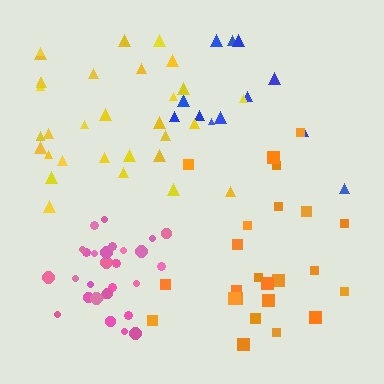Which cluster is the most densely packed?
Pink.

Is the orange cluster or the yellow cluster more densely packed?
Yellow.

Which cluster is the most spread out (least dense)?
Blue.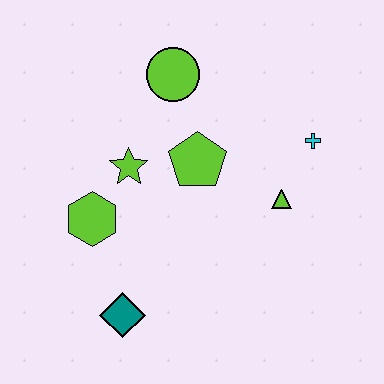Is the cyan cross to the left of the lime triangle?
No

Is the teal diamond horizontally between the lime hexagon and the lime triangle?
Yes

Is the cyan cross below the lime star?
No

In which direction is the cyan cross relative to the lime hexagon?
The cyan cross is to the right of the lime hexagon.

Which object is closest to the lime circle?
The lime pentagon is closest to the lime circle.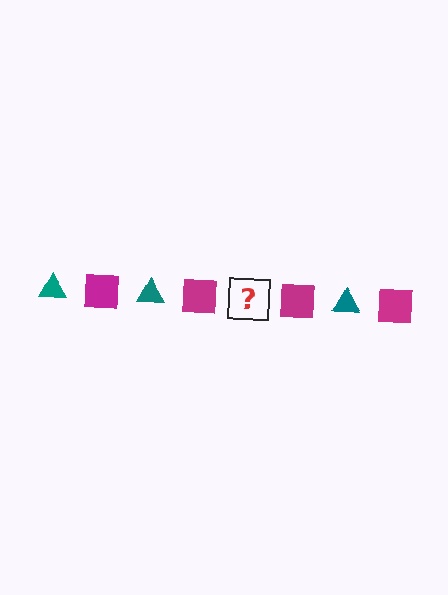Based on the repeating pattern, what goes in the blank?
The blank should be a teal triangle.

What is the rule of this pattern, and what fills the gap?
The rule is that the pattern alternates between teal triangle and magenta square. The gap should be filled with a teal triangle.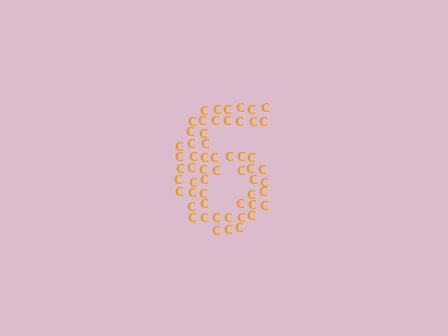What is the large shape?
The large shape is the digit 6.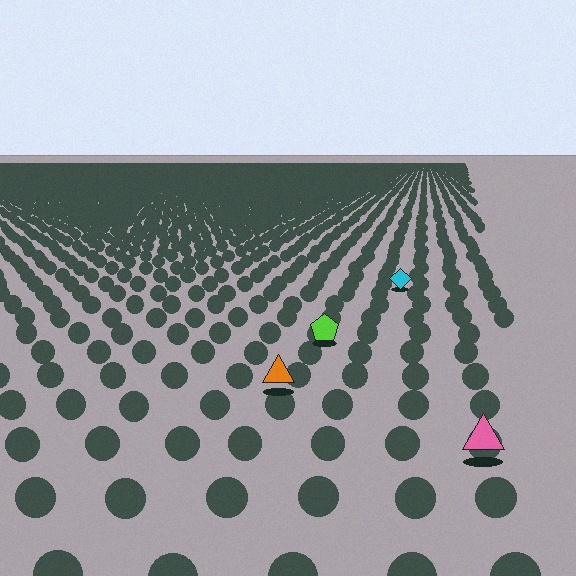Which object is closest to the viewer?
The pink triangle is closest. The texture marks near it are larger and more spread out.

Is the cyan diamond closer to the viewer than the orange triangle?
No. The orange triangle is closer — you can tell from the texture gradient: the ground texture is coarser near it.